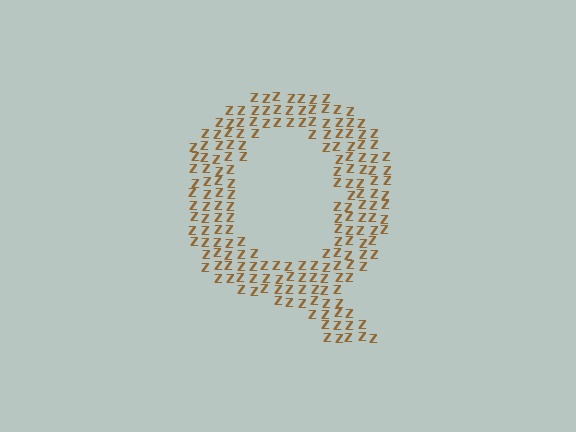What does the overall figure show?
The overall figure shows the letter Q.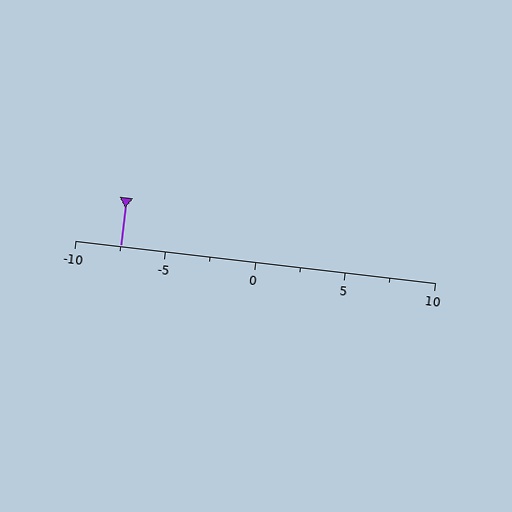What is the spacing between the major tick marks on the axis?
The major ticks are spaced 5 apart.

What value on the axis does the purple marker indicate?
The marker indicates approximately -7.5.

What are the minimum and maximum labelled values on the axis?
The axis runs from -10 to 10.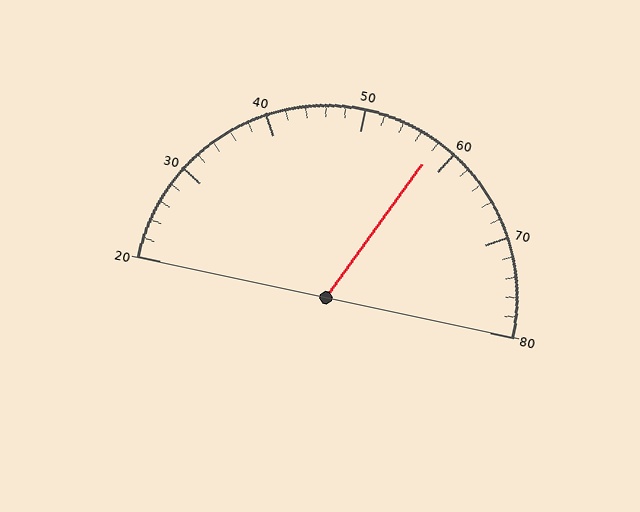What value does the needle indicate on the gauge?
The needle indicates approximately 58.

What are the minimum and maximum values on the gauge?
The gauge ranges from 20 to 80.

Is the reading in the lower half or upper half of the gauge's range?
The reading is in the upper half of the range (20 to 80).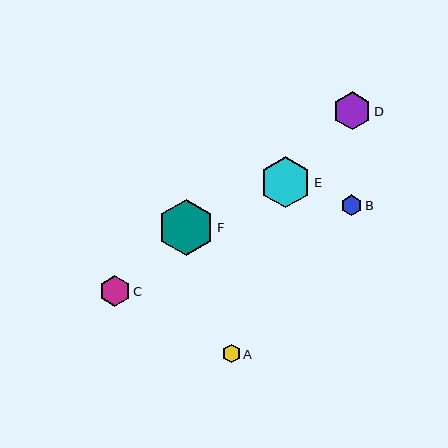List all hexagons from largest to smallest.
From largest to smallest: F, E, D, C, B, A.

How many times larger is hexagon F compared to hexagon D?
Hexagon F is approximately 1.5 times the size of hexagon D.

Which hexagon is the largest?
Hexagon F is the largest with a size of approximately 56 pixels.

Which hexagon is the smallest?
Hexagon A is the smallest with a size of approximately 18 pixels.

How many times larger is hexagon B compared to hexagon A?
Hexagon B is approximately 1.1 times the size of hexagon A.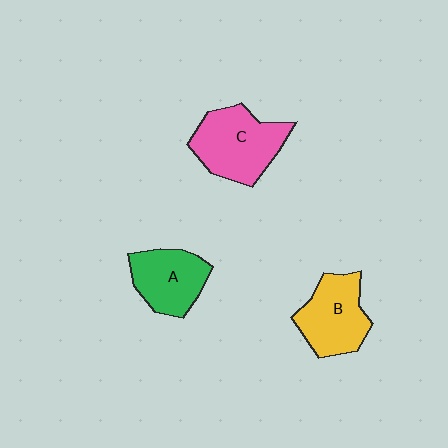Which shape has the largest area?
Shape C (pink).